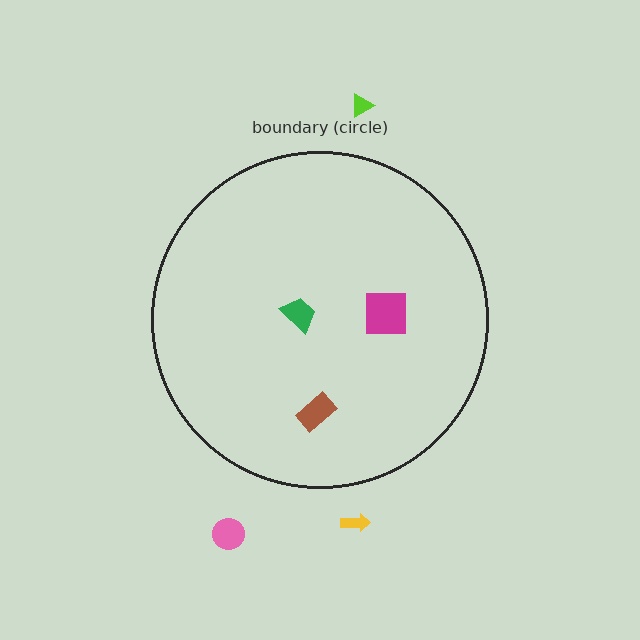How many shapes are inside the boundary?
3 inside, 3 outside.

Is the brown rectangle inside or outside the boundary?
Inside.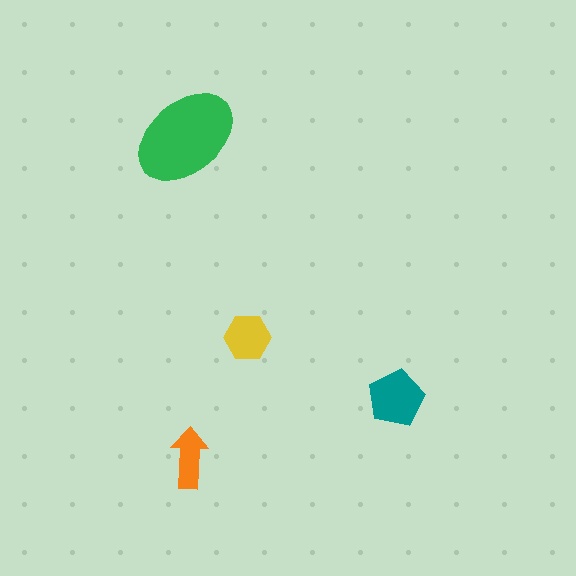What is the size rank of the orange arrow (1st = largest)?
4th.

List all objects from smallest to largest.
The orange arrow, the yellow hexagon, the teal pentagon, the green ellipse.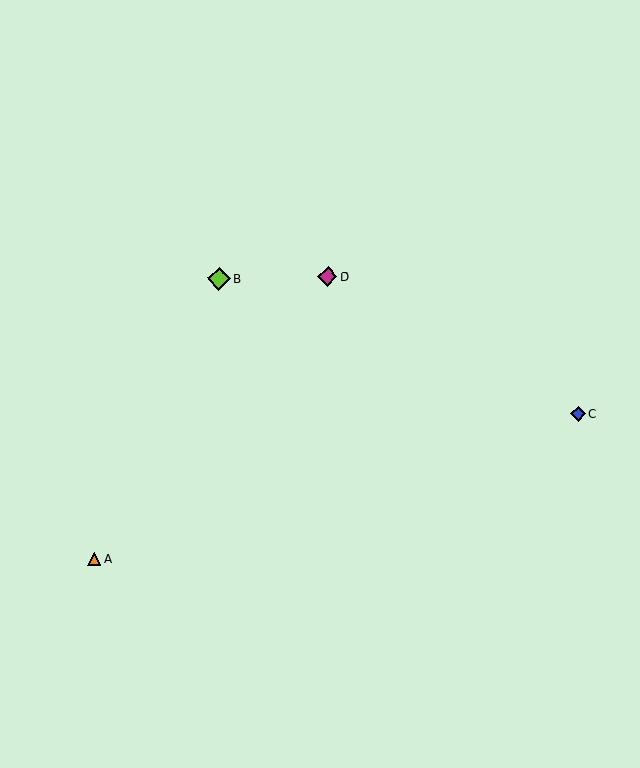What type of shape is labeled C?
Shape C is a blue diamond.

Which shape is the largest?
The lime diamond (labeled B) is the largest.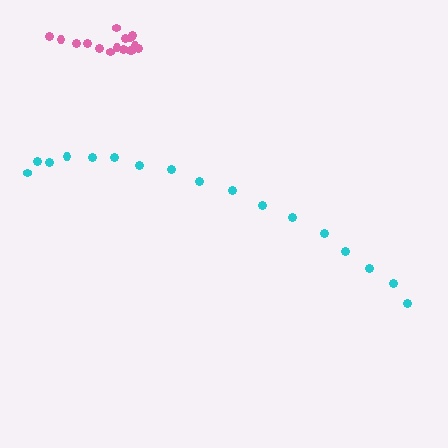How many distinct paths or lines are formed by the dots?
There are 2 distinct paths.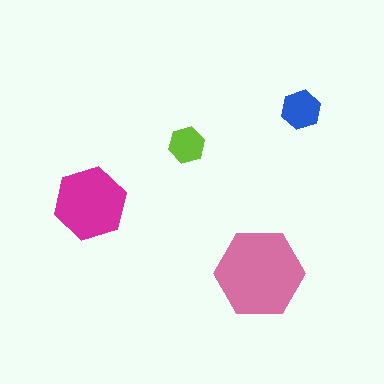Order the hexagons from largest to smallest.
the pink one, the magenta one, the blue one, the lime one.